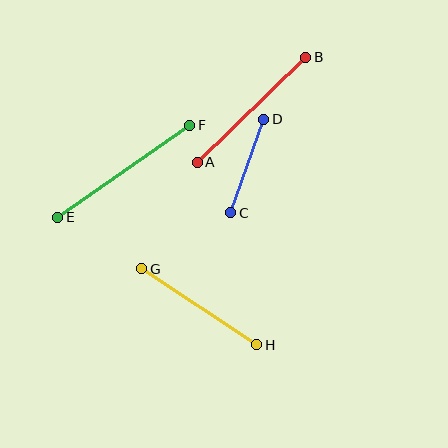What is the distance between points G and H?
The distance is approximately 138 pixels.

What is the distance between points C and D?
The distance is approximately 99 pixels.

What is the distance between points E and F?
The distance is approximately 161 pixels.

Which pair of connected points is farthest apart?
Points E and F are farthest apart.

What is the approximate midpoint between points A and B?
The midpoint is at approximately (251, 110) pixels.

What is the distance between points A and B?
The distance is approximately 151 pixels.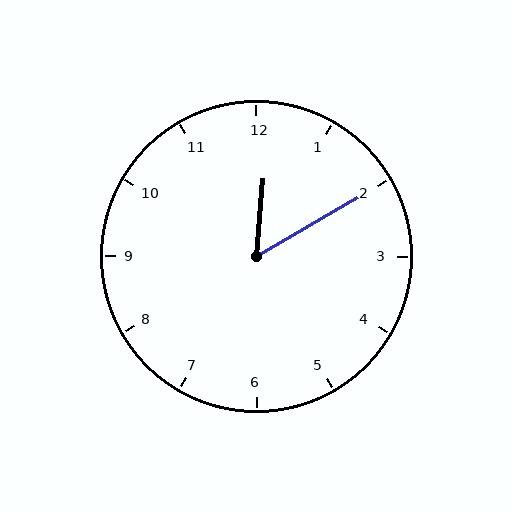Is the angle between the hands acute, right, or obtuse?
It is acute.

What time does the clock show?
12:10.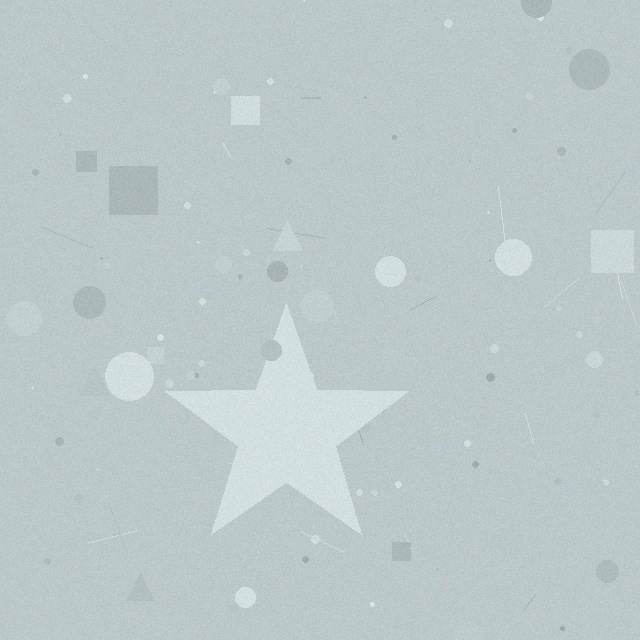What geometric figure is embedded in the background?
A star is embedded in the background.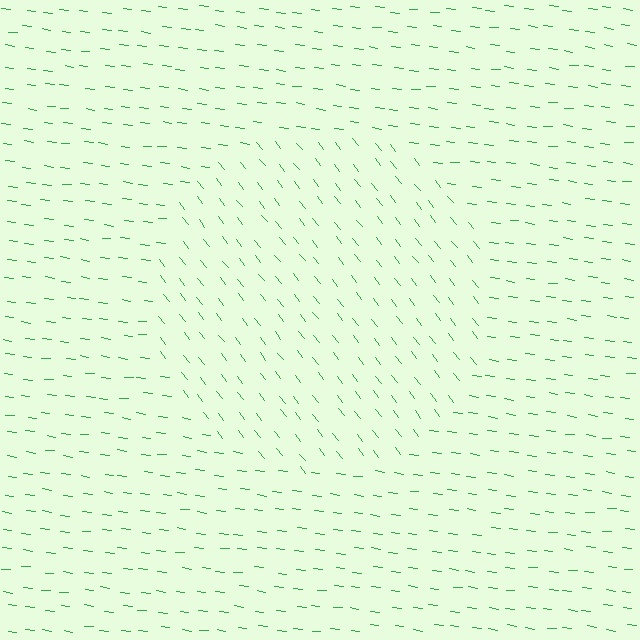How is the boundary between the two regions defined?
The boundary is defined purely by a change in line orientation (approximately 45 degrees difference). All lines are the same color and thickness.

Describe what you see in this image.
The image is filled with small green line segments. A circle region in the image has lines oriented differently from the surrounding lines, creating a visible texture boundary.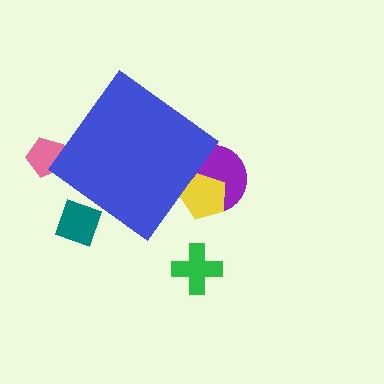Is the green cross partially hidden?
No, the green cross is fully visible.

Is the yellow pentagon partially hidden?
Yes, the yellow pentagon is partially hidden behind the blue diamond.